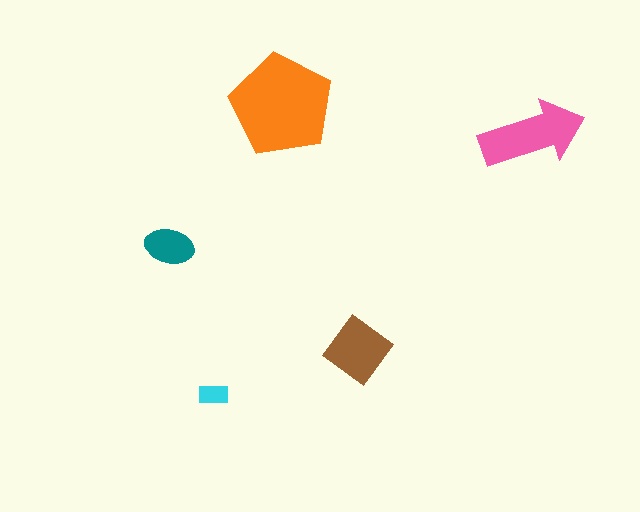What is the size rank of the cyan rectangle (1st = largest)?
5th.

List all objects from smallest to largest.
The cyan rectangle, the teal ellipse, the brown diamond, the pink arrow, the orange pentagon.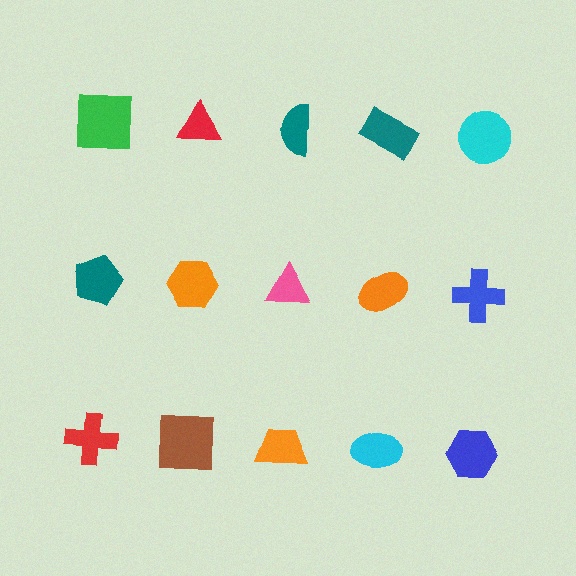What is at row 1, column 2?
A red triangle.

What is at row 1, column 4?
A teal rectangle.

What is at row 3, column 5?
A blue hexagon.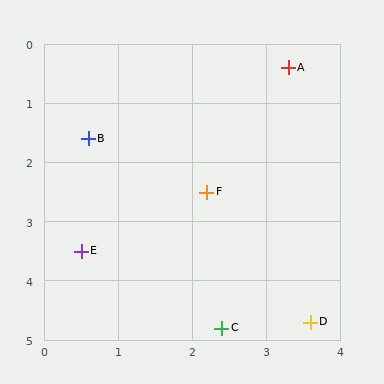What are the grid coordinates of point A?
Point A is at approximately (3.3, 0.4).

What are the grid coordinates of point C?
Point C is at approximately (2.4, 4.8).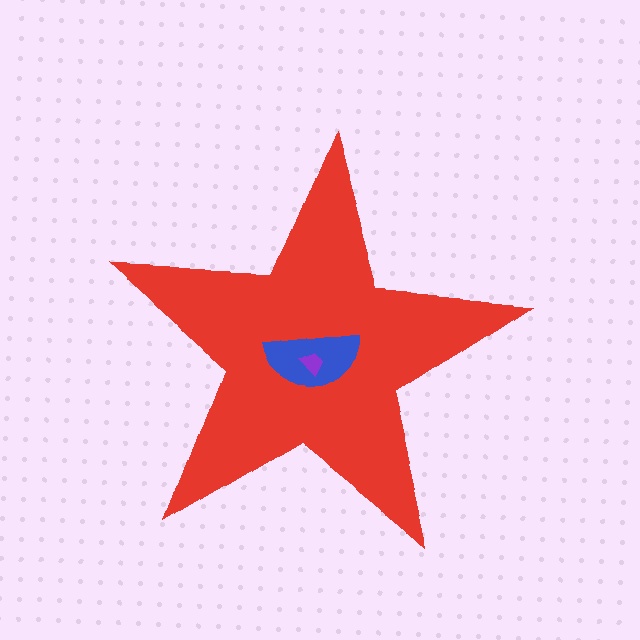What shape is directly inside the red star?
The blue semicircle.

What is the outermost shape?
The red star.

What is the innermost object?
The purple trapezoid.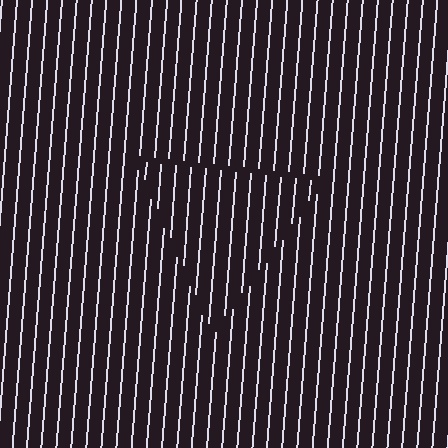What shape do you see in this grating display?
An illusory triangle. The interior of the shape contains the same grating, shifted by half a period — the contour is defined by the phase discontinuity where line-ends from the inner and outer gratings abut.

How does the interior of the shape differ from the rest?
The interior of the shape contains the same grating, shifted by half a period — the contour is defined by the phase discontinuity where line-ends from the inner and outer gratings abut.